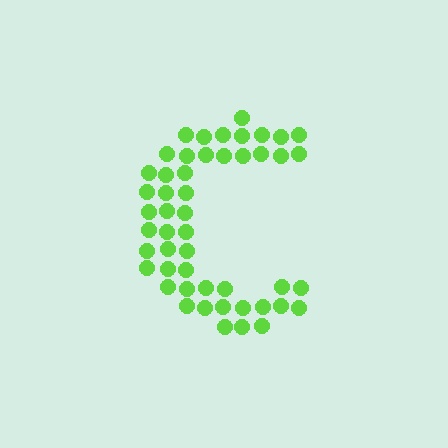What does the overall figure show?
The overall figure shows the letter C.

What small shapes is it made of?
It is made of small circles.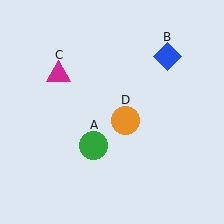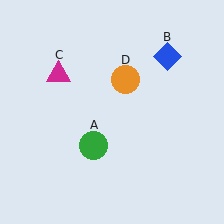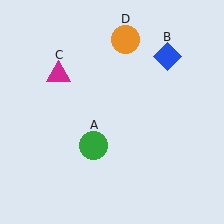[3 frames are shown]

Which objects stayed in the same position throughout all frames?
Green circle (object A) and blue diamond (object B) and magenta triangle (object C) remained stationary.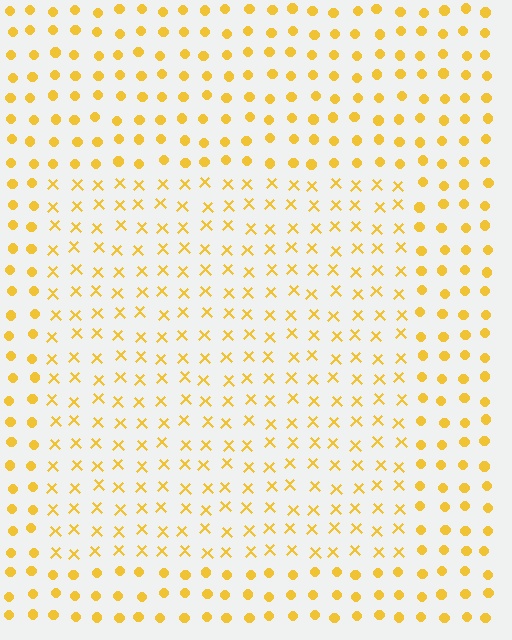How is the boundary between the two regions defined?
The boundary is defined by a change in element shape: X marks inside vs. circles outside. All elements share the same color and spacing.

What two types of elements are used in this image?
The image uses X marks inside the rectangle region and circles outside it.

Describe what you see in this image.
The image is filled with small yellow elements arranged in a uniform grid. A rectangle-shaped region contains X marks, while the surrounding area contains circles. The boundary is defined purely by the change in element shape.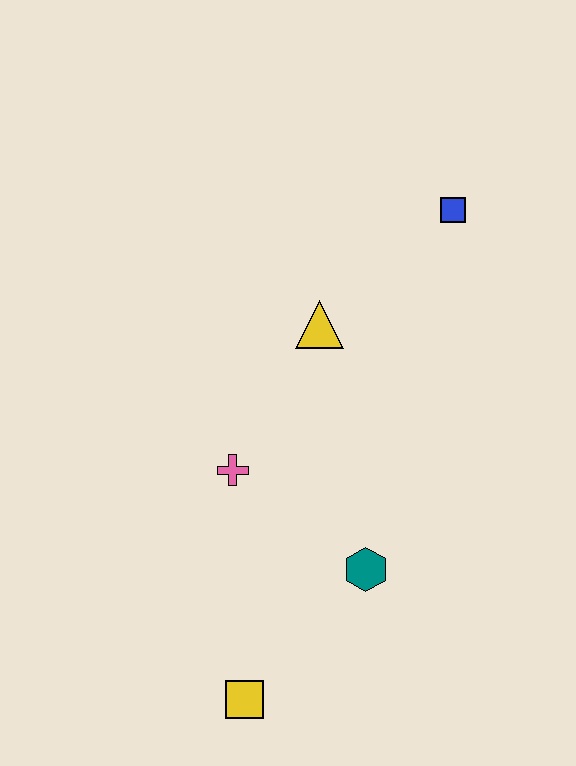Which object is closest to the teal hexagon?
The pink cross is closest to the teal hexagon.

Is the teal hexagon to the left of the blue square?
Yes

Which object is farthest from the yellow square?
The blue square is farthest from the yellow square.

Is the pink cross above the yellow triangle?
No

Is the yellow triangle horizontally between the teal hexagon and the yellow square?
Yes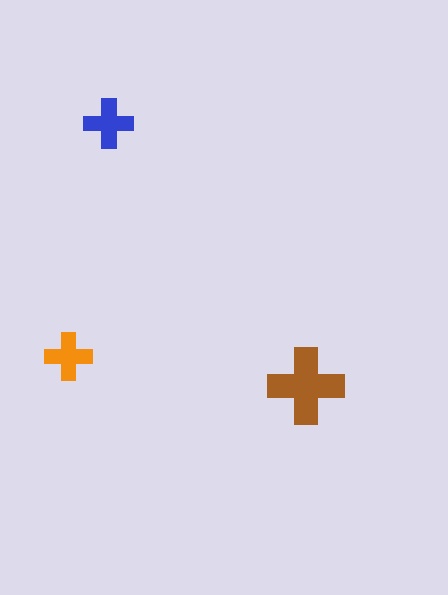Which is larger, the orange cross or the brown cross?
The brown one.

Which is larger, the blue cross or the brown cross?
The brown one.